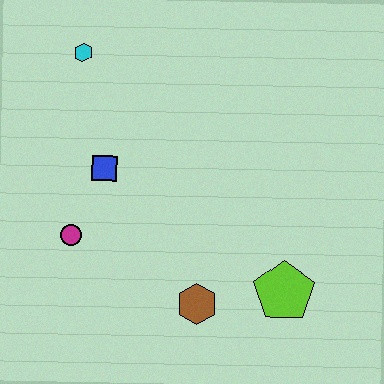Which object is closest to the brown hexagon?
The lime pentagon is closest to the brown hexagon.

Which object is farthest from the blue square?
The lime pentagon is farthest from the blue square.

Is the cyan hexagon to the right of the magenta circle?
Yes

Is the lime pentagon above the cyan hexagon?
No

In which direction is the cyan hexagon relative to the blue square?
The cyan hexagon is above the blue square.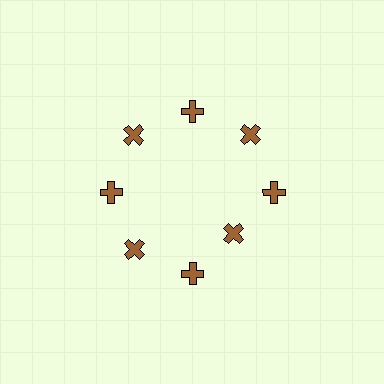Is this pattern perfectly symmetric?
No. The 8 brown crosses are arranged in a ring, but one element near the 4 o'clock position is pulled inward toward the center, breaking the 8-fold rotational symmetry.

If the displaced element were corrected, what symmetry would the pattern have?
It would have 8-fold rotational symmetry — the pattern would map onto itself every 45 degrees.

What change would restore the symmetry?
The symmetry would be restored by moving it outward, back onto the ring so that all 8 crosses sit at equal angles and equal distance from the center.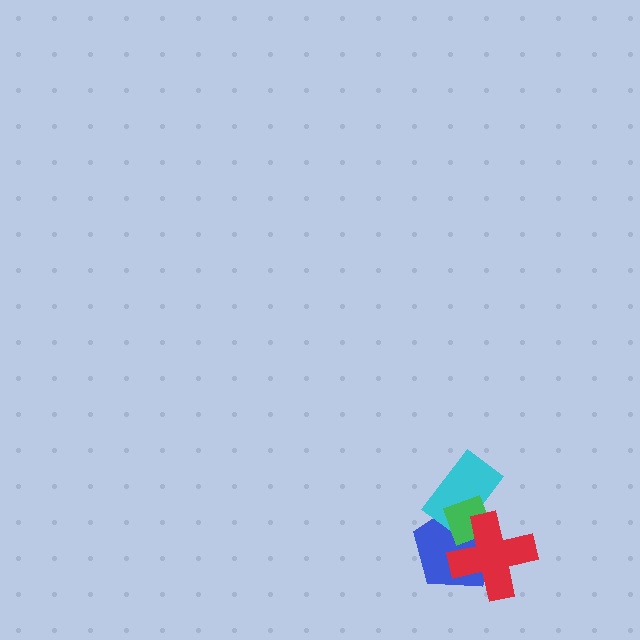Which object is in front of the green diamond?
The red cross is in front of the green diamond.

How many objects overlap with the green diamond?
3 objects overlap with the green diamond.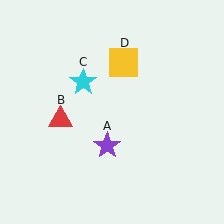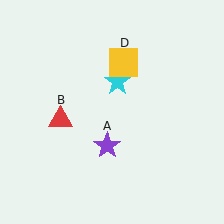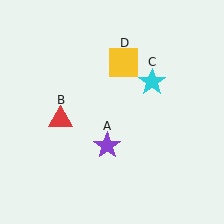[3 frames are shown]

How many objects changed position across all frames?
1 object changed position: cyan star (object C).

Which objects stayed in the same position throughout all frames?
Purple star (object A) and red triangle (object B) and yellow square (object D) remained stationary.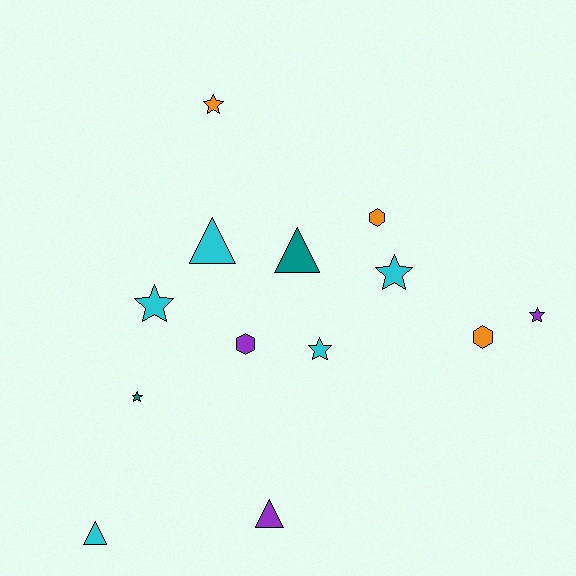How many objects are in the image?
There are 13 objects.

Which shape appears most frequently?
Star, with 6 objects.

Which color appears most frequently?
Cyan, with 5 objects.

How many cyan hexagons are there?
There are no cyan hexagons.